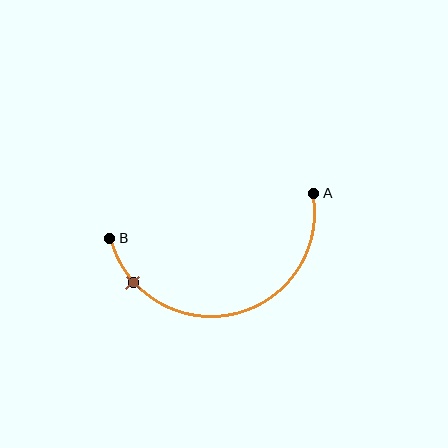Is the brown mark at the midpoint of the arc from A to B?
No. The brown mark lies on the arc but is closer to endpoint B. The arc midpoint would be at the point on the curve equidistant along the arc from both A and B.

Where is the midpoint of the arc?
The arc midpoint is the point on the curve farthest from the straight line joining A and B. It sits below that line.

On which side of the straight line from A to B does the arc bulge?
The arc bulges below the straight line connecting A and B.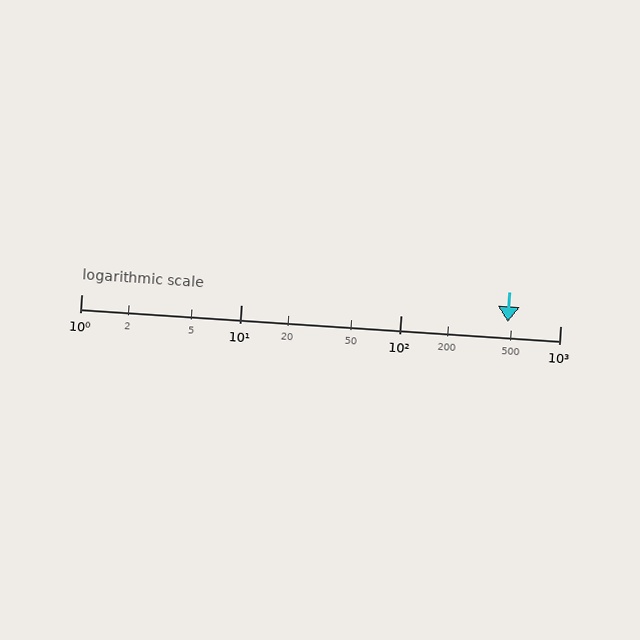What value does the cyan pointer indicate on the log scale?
The pointer indicates approximately 470.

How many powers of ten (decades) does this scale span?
The scale spans 3 decades, from 1 to 1000.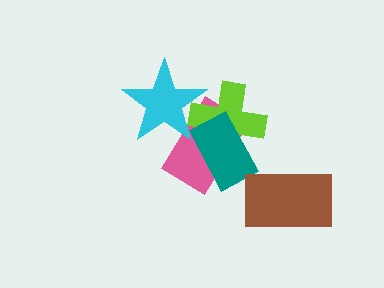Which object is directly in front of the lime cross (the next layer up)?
The teal rectangle is directly in front of the lime cross.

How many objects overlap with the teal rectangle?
2 objects overlap with the teal rectangle.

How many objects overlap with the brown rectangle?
0 objects overlap with the brown rectangle.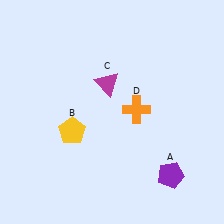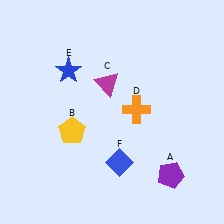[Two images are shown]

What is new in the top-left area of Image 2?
A blue star (E) was added in the top-left area of Image 2.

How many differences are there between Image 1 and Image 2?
There are 2 differences between the two images.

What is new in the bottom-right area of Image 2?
A blue diamond (F) was added in the bottom-right area of Image 2.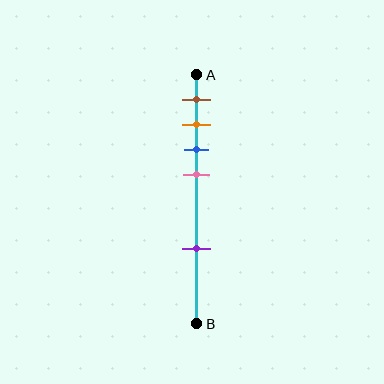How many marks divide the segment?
There are 5 marks dividing the segment.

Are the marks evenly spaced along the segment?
No, the marks are not evenly spaced.